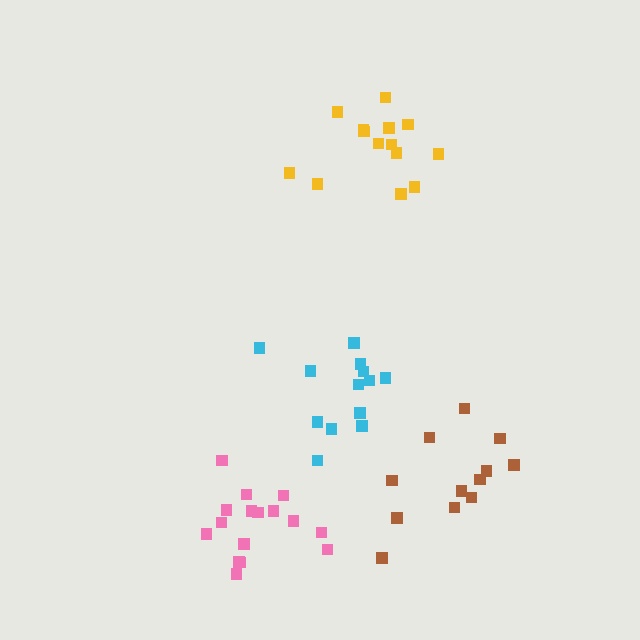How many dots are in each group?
Group 1: 14 dots, Group 2: 16 dots, Group 3: 12 dots, Group 4: 13 dots (55 total).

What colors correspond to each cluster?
The clusters are colored: yellow, pink, brown, cyan.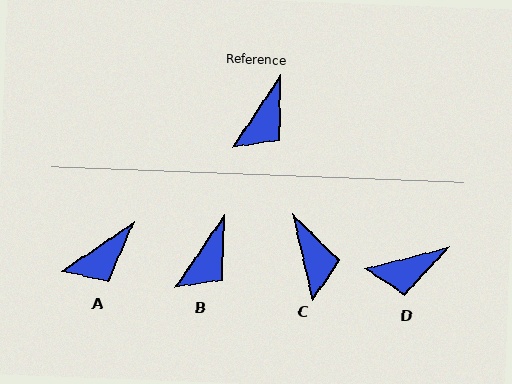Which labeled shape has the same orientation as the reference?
B.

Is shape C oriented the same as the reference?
No, it is off by about 46 degrees.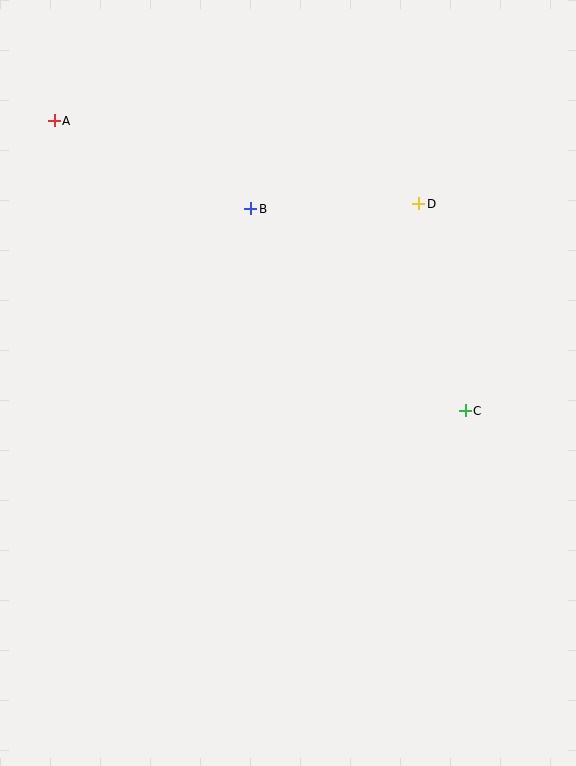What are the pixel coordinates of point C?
Point C is at (465, 411).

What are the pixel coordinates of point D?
Point D is at (419, 204).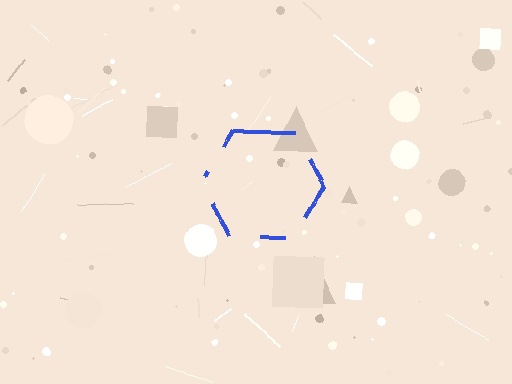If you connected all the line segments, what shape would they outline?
They would outline a hexagon.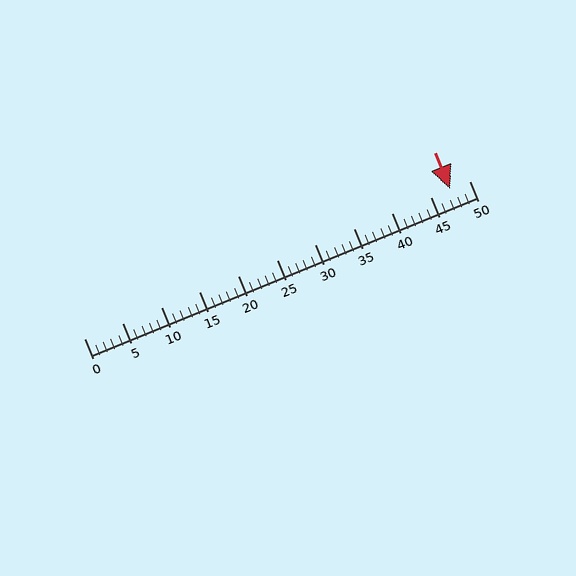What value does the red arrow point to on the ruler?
The red arrow points to approximately 48.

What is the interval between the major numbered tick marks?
The major tick marks are spaced 5 units apart.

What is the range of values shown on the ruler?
The ruler shows values from 0 to 50.